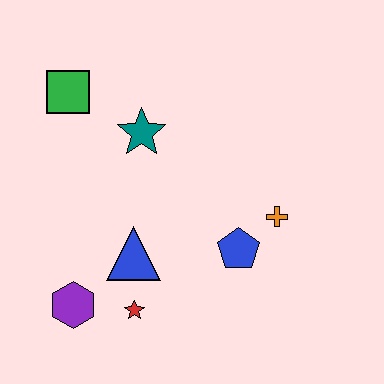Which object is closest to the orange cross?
The blue pentagon is closest to the orange cross.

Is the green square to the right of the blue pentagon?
No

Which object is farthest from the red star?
The green square is farthest from the red star.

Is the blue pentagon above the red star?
Yes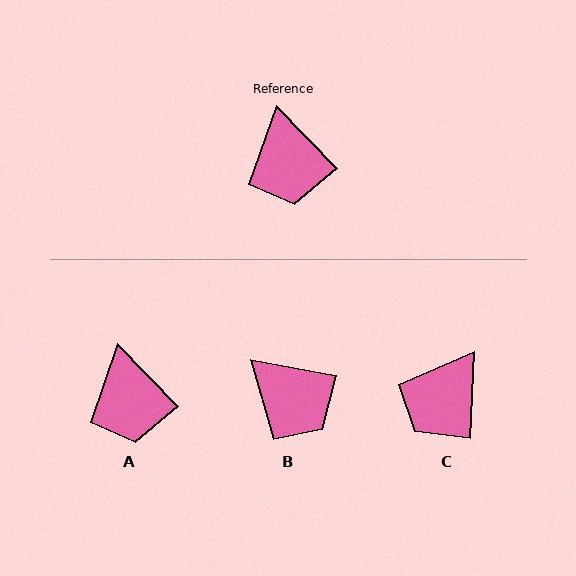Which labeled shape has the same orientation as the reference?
A.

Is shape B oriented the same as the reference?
No, it is off by about 36 degrees.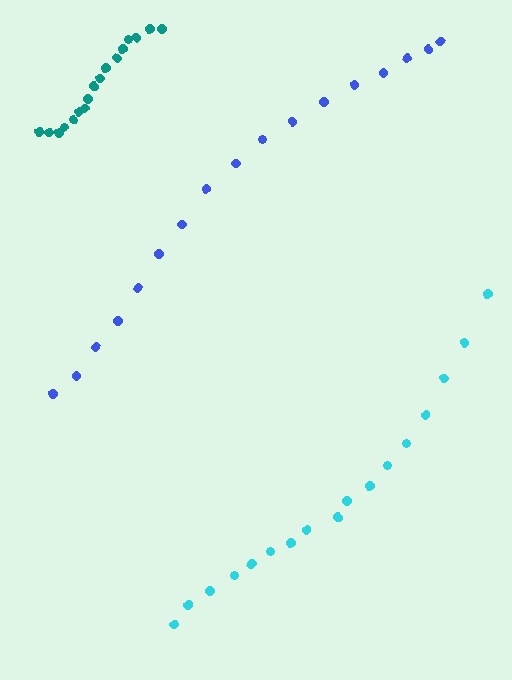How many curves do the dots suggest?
There are 3 distinct paths.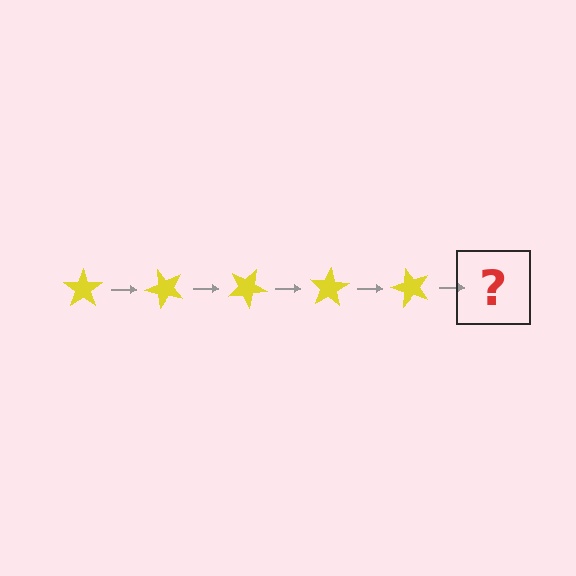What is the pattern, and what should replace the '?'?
The pattern is that the star rotates 50 degrees each step. The '?' should be a yellow star rotated 250 degrees.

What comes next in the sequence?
The next element should be a yellow star rotated 250 degrees.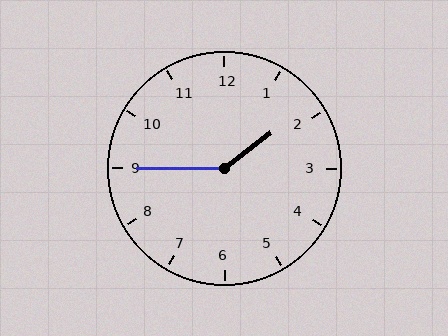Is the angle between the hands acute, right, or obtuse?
It is obtuse.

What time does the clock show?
1:45.